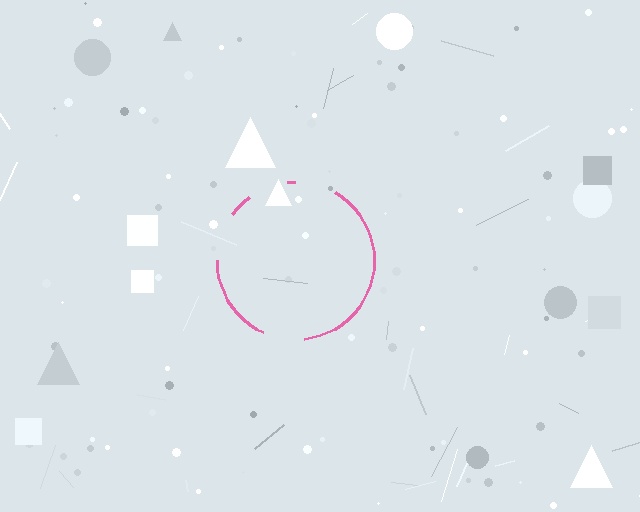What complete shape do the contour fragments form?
The contour fragments form a circle.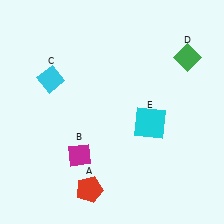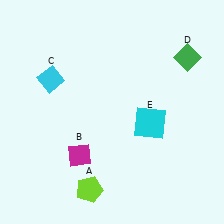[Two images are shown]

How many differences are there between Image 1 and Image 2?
There is 1 difference between the two images.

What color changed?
The pentagon (A) changed from red in Image 1 to lime in Image 2.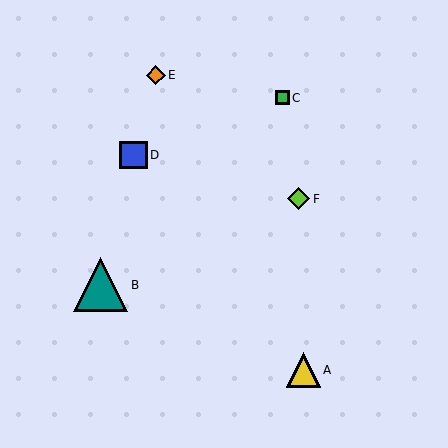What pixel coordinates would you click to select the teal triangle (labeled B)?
Click at (101, 285) to select the teal triangle B.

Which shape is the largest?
The teal triangle (labeled B) is the largest.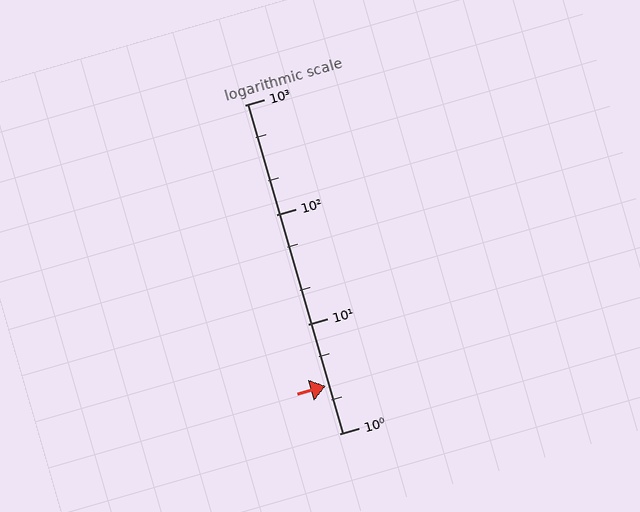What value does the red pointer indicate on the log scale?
The pointer indicates approximately 2.7.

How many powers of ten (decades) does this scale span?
The scale spans 3 decades, from 1 to 1000.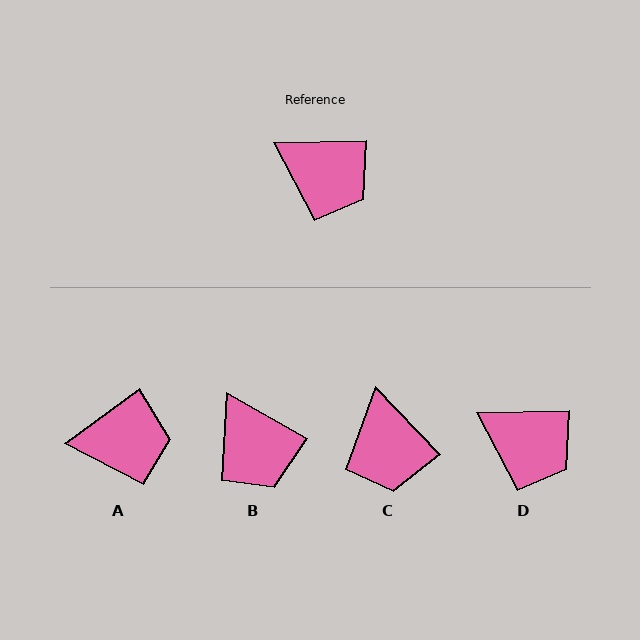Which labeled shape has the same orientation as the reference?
D.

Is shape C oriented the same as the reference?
No, it is off by about 48 degrees.